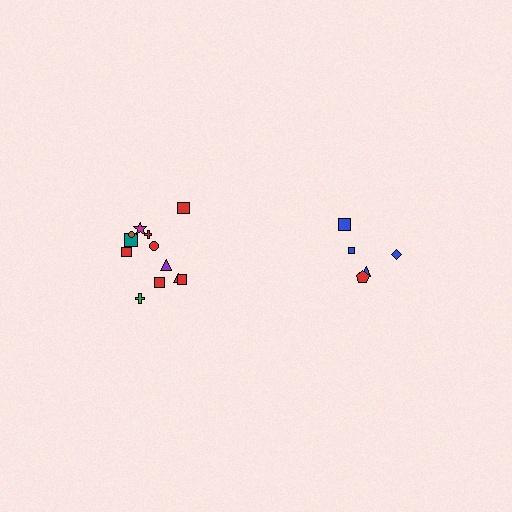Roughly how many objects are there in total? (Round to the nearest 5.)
Roughly 20 objects in total.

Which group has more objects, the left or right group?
The left group.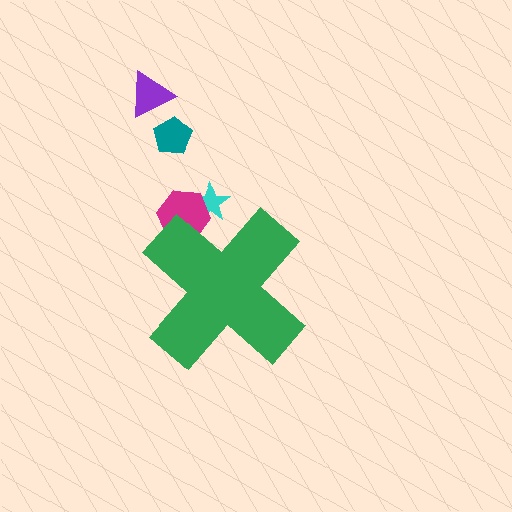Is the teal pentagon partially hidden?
No, the teal pentagon is fully visible.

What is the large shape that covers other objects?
A green cross.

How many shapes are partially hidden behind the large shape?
2 shapes are partially hidden.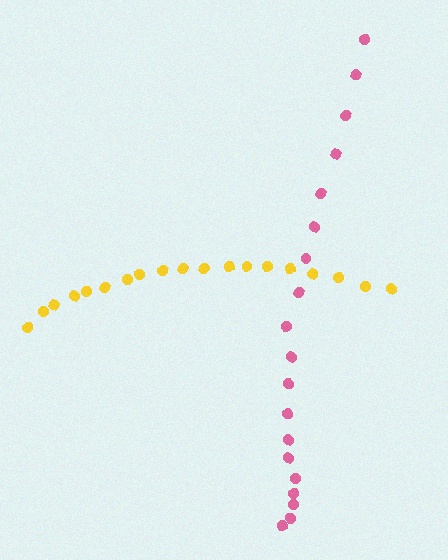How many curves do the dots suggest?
There are 2 distinct paths.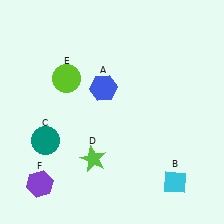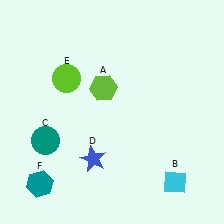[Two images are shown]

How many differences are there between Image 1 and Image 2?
There are 3 differences between the two images.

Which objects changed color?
A changed from blue to lime. D changed from lime to blue. F changed from purple to teal.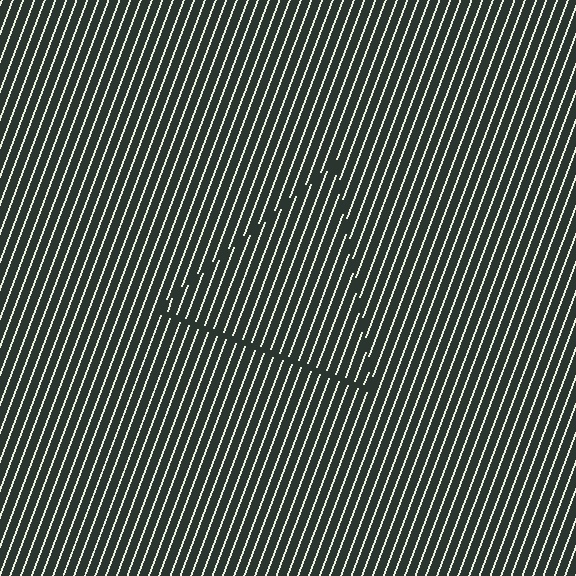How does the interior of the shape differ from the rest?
The interior of the shape contains the same grating, shifted by half a period — the contour is defined by the phase discontinuity where line-ends from the inner and outer gratings abut.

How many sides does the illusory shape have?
3 sides — the line-ends trace a triangle.